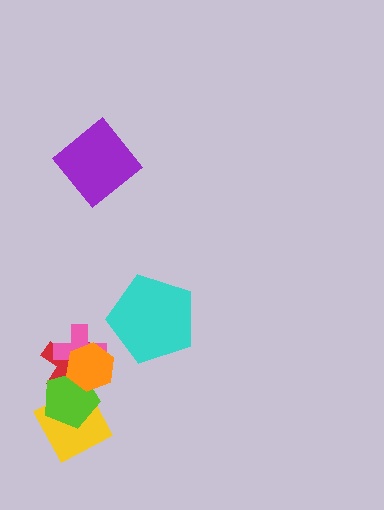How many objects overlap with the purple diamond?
0 objects overlap with the purple diamond.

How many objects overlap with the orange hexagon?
3 objects overlap with the orange hexagon.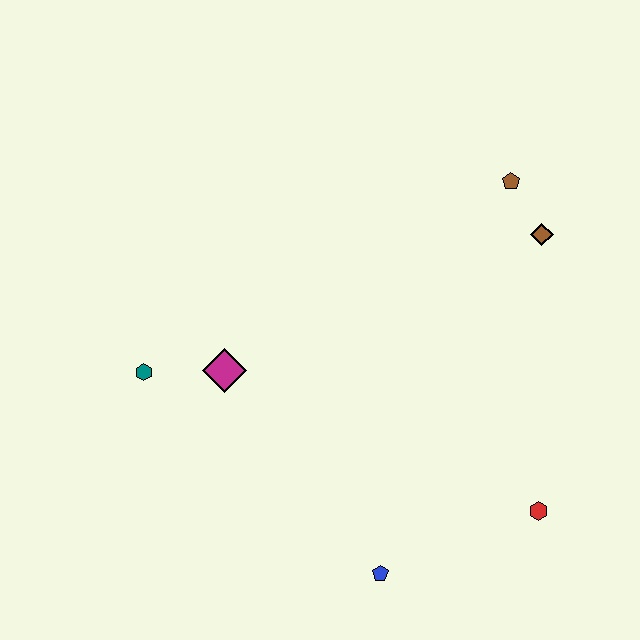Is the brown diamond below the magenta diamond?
No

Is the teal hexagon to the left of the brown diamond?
Yes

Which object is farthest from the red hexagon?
The teal hexagon is farthest from the red hexagon.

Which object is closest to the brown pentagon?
The brown diamond is closest to the brown pentagon.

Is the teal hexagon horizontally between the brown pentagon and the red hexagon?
No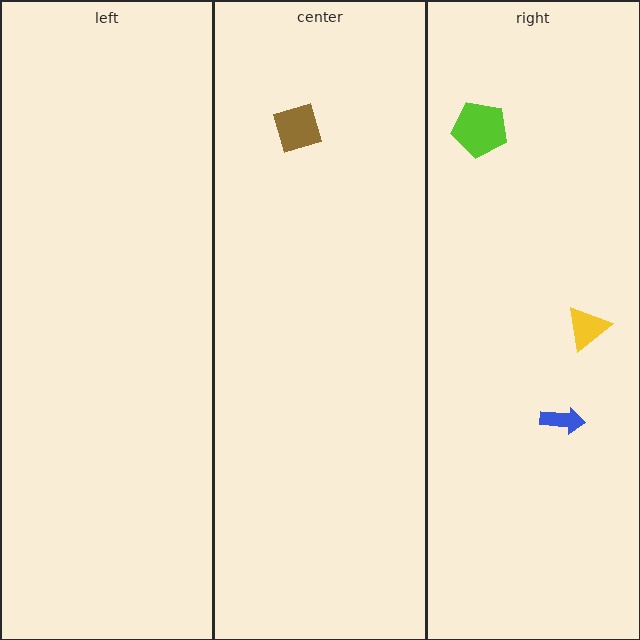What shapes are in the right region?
The lime pentagon, the yellow triangle, the blue arrow.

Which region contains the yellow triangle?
The right region.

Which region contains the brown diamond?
The center region.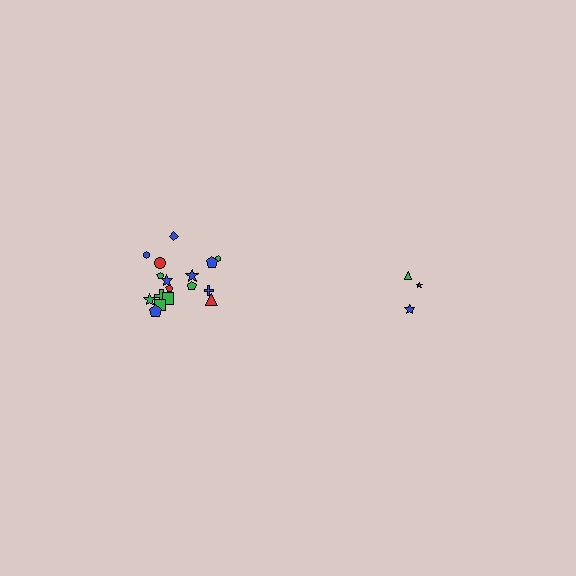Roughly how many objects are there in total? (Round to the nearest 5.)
Roughly 20 objects in total.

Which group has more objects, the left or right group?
The left group.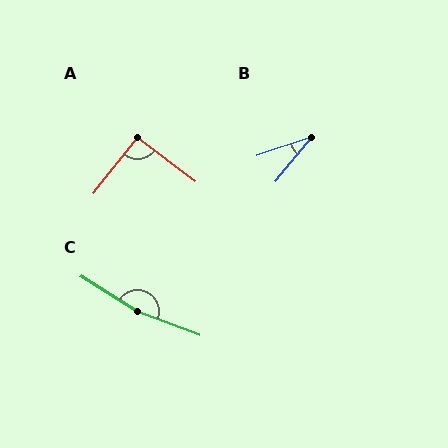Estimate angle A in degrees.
Approximately 91 degrees.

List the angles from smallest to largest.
B (32°), A (91°), C (168°).